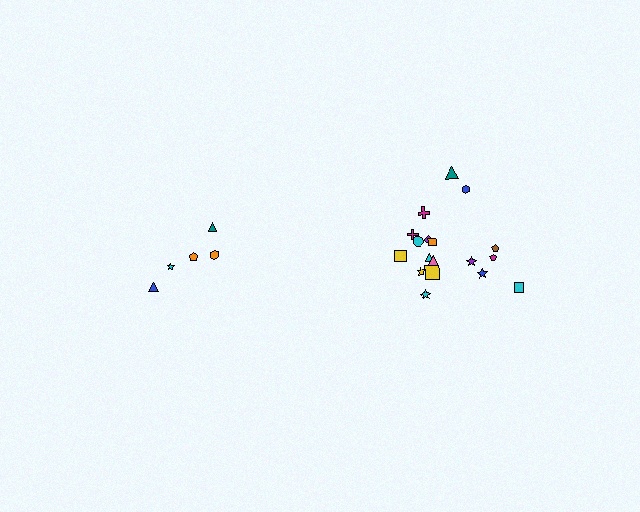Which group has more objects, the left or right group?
The right group.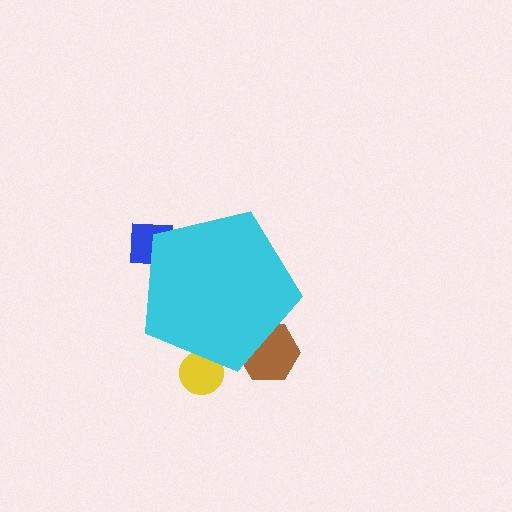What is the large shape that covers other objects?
A cyan pentagon.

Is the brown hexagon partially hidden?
Yes, the brown hexagon is partially hidden behind the cyan pentagon.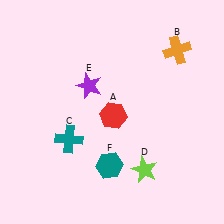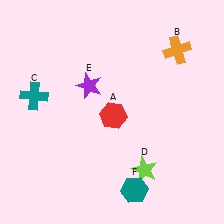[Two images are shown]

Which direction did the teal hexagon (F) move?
The teal hexagon (F) moved right.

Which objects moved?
The objects that moved are: the teal cross (C), the teal hexagon (F).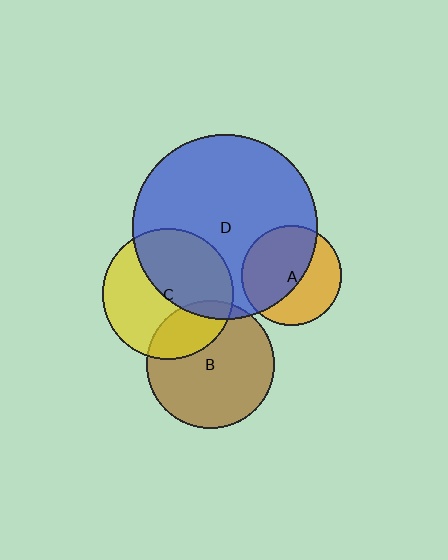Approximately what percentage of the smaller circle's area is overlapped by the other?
Approximately 25%.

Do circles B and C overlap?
Yes.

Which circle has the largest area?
Circle D (blue).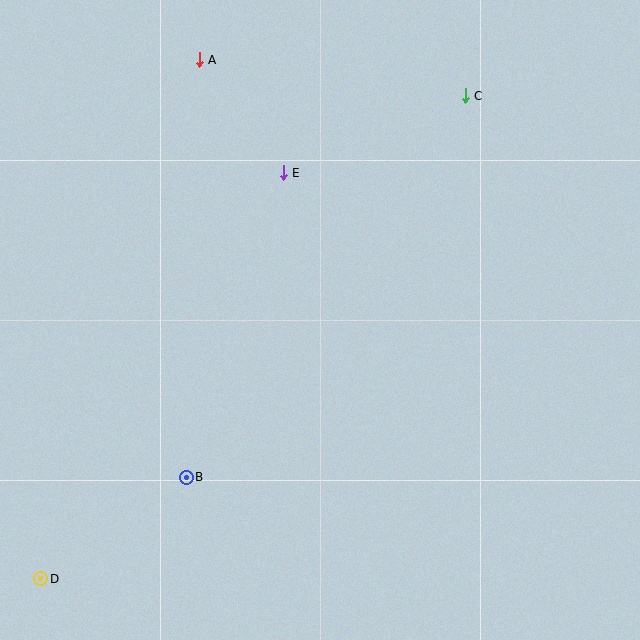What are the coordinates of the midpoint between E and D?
The midpoint between E and D is at (162, 376).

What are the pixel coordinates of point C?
Point C is at (465, 96).